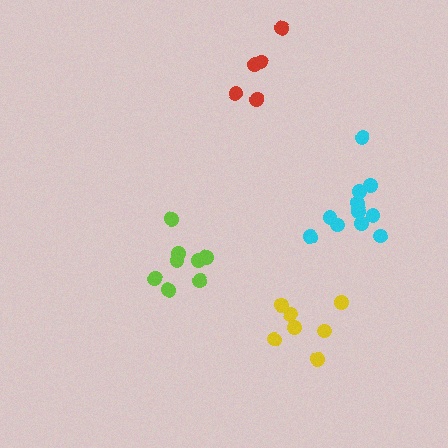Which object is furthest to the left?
The lime cluster is leftmost.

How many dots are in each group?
Group 1: 7 dots, Group 2: 8 dots, Group 3: 5 dots, Group 4: 11 dots (31 total).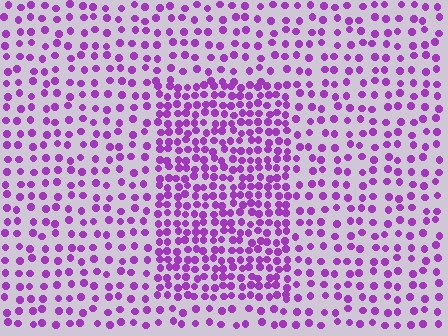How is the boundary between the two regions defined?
The boundary is defined by a change in element density (approximately 1.9x ratio). All elements are the same color, size, and shape.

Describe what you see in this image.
The image contains small purple elements arranged at two different densities. A rectangle-shaped region is visible where the elements are more densely packed than the surrounding area.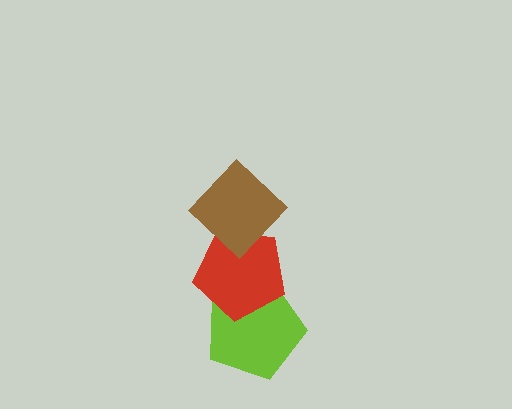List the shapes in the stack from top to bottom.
From top to bottom: the brown diamond, the red pentagon, the lime pentagon.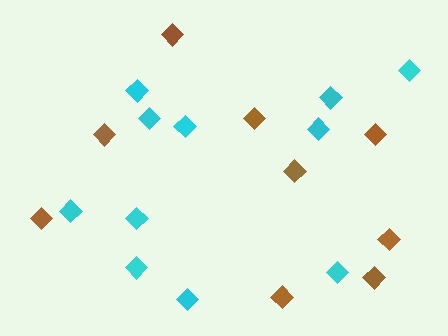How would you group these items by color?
There are 2 groups: one group of cyan diamonds (11) and one group of brown diamonds (9).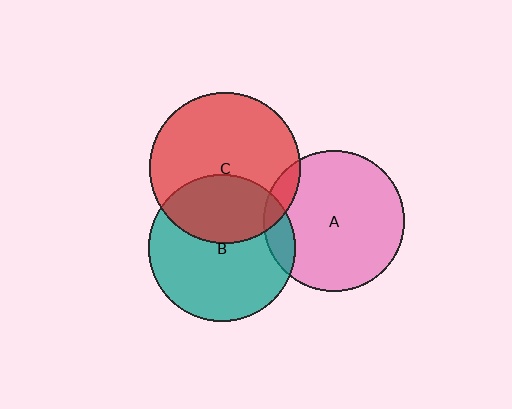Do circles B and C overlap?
Yes.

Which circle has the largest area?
Circle C (red).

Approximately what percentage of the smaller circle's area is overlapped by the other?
Approximately 35%.